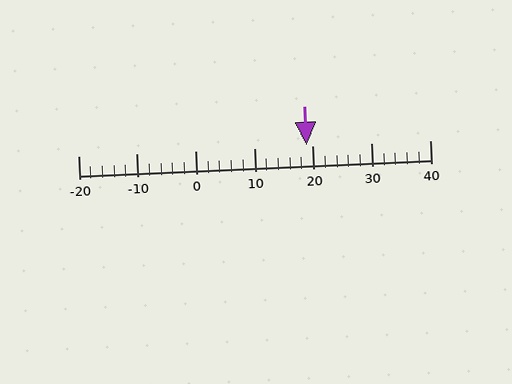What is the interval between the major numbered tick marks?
The major tick marks are spaced 10 units apart.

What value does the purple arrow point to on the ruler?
The purple arrow points to approximately 19.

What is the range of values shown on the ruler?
The ruler shows values from -20 to 40.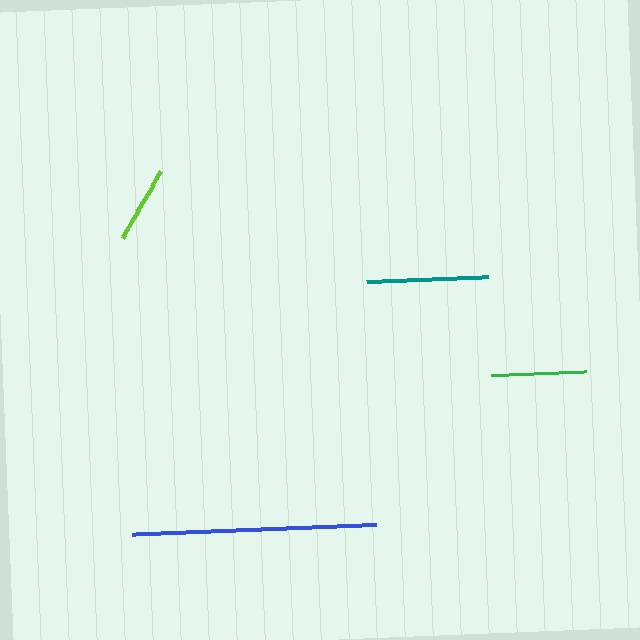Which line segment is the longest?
The blue line is the longest at approximately 244 pixels.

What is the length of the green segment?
The green segment is approximately 95 pixels long.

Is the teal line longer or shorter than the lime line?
The teal line is longer than the lime line.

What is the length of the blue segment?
The blue segment is approximately 244 pixels long.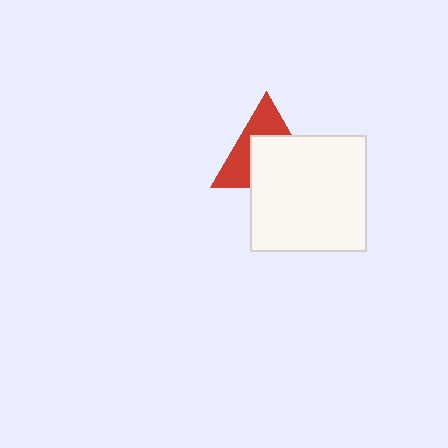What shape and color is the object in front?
The object in front is a white square.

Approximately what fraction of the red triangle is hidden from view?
Roughly 55% of the red triangle is hidden behind the white square.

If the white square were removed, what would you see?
You would see the complete red triangle.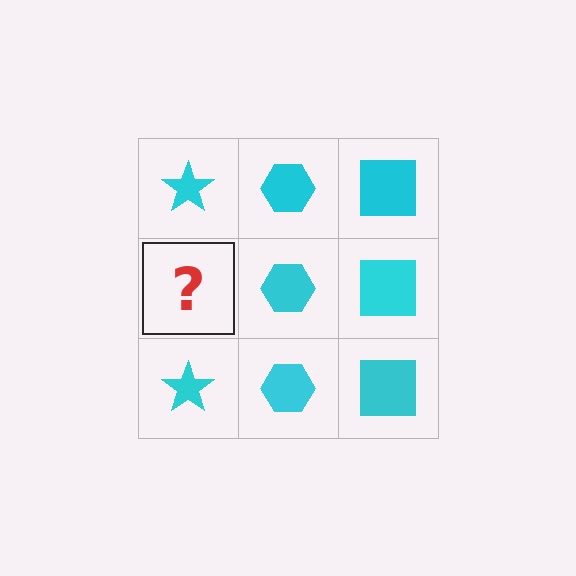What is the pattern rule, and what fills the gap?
The rule is that each column has a consistent shape. The gap should be filled with a cyan star.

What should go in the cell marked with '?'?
The missing cell should contain a cyan star.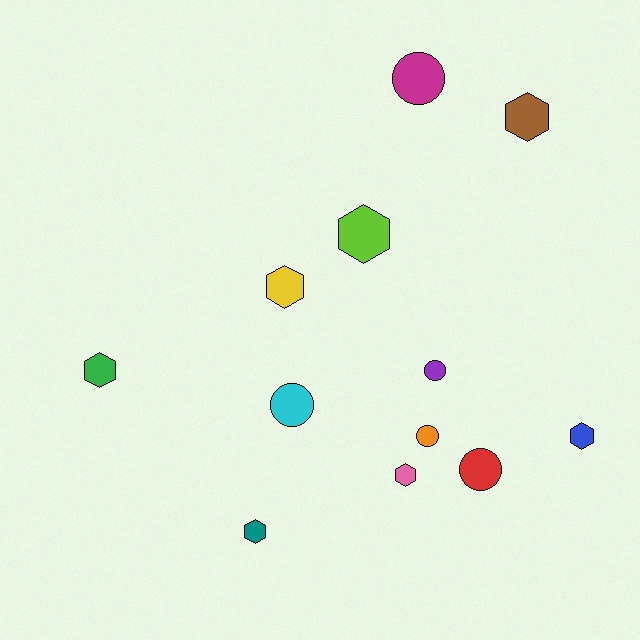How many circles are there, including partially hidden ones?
There are 5 circles.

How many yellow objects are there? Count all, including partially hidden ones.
There is 1 yellow object.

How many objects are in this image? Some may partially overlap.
There are 12 objects.